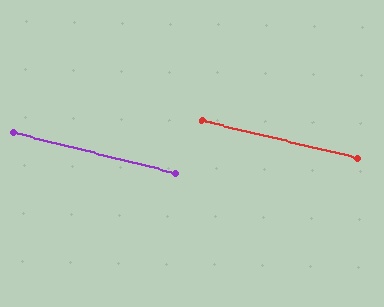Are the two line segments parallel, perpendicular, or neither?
Parallel — their directions differ by only 0.8°.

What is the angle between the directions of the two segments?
Approximately 1 degree.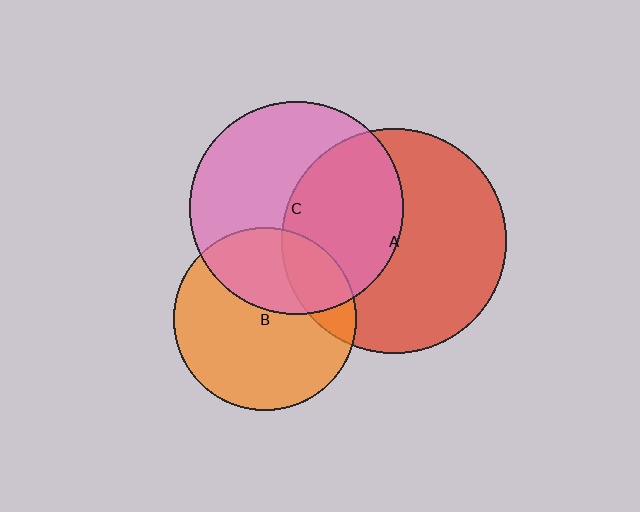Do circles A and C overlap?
Yes.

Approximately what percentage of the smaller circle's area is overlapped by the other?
Approximately 45%.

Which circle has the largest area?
Circle A (red).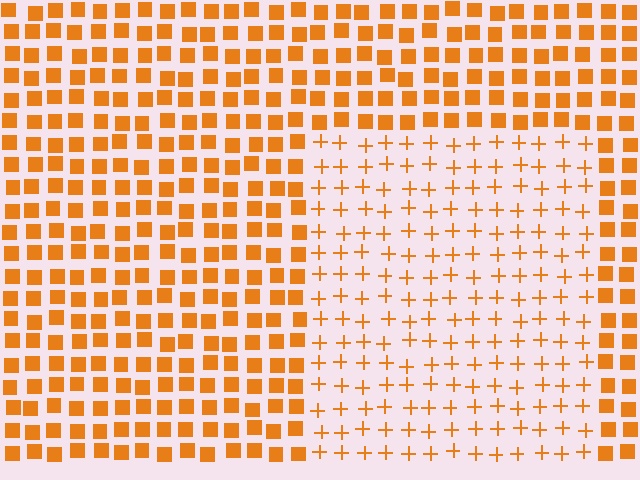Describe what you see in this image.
The image is filled with small orange elements arranged in a uniform grid. A rectangle-shaped region contains plus signs, while the surrounding area contains squares. The boundary is defined purely by the change in element shape.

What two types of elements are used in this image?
The image uses plus signs inside the rectangle region and squares outside it.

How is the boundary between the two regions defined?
The boundary is defined by a change in element shape: plus signs inside vs. squares outside. All elements share the same color and spacing.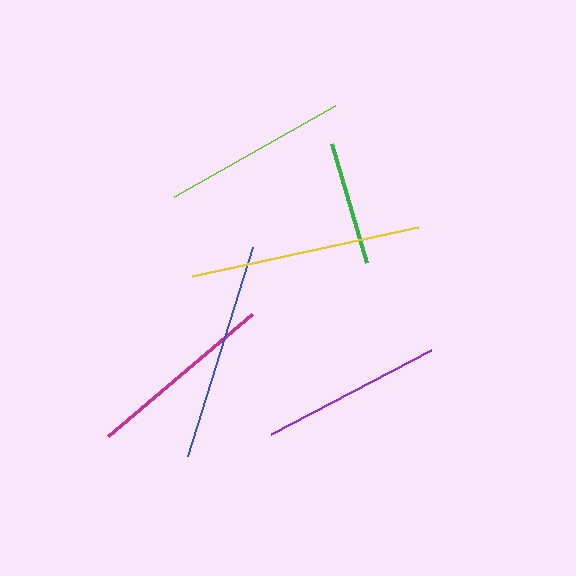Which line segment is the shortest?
The green line is the shortest at approximately 124 pixels.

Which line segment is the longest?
The yellow line is the longest at approximately 232 pixels.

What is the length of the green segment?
The green segment is approximately 124 pixels long.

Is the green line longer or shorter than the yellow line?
The yellow line is longer than the green line.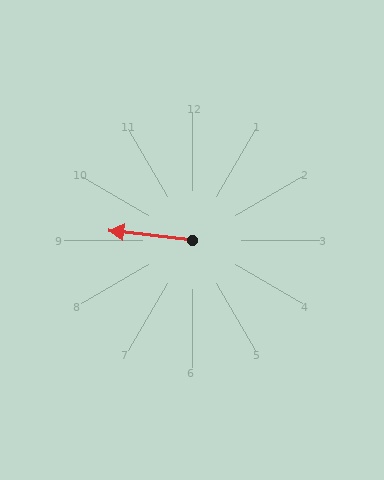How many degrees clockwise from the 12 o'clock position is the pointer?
Approximately 277 degrees.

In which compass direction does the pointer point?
West.